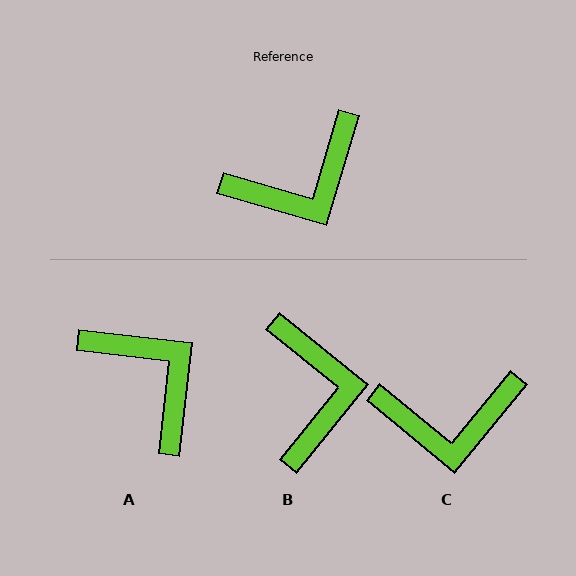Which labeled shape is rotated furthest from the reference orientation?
A, about 100 degrees away.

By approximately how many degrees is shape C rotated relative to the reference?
Approximately 23 degrees clockwise.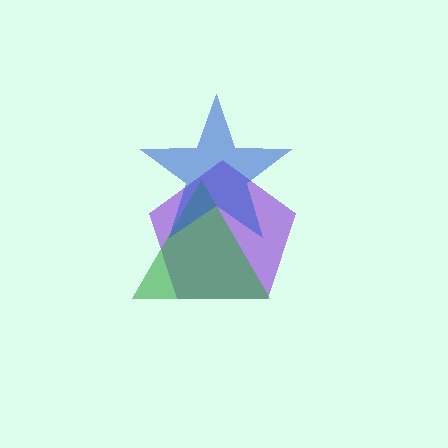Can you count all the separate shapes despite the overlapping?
Yes, there are 3 separate shapes.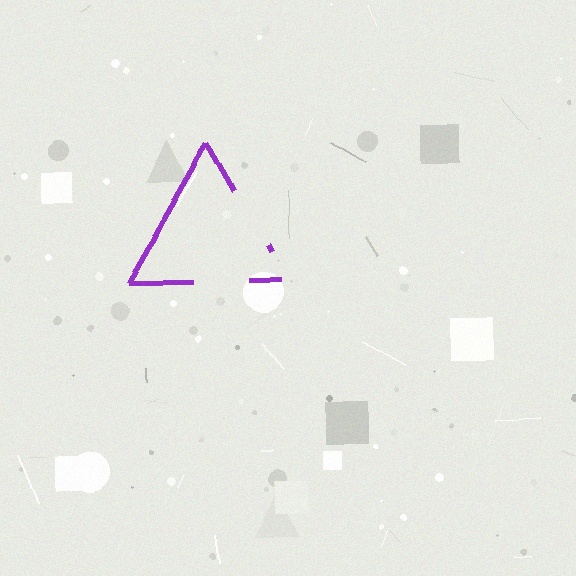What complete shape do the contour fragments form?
The contour fragments form a triangle.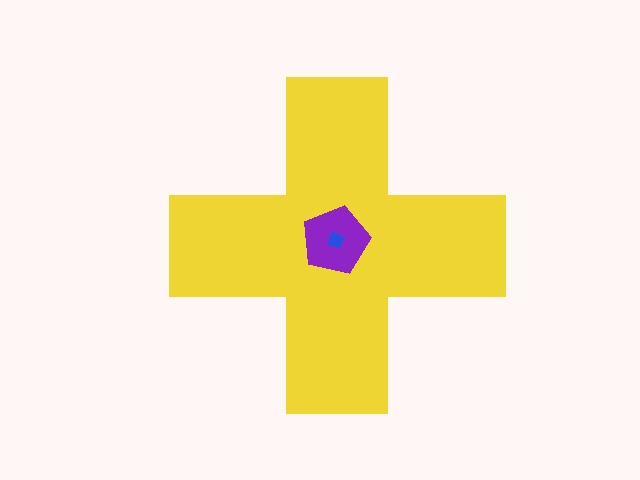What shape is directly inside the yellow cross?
The purple pentagon.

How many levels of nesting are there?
3.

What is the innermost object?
The blue diamond.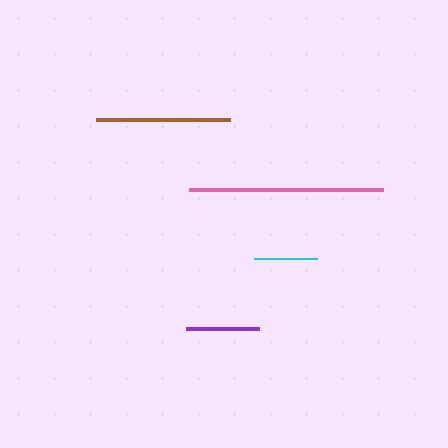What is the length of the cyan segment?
The cyan segment is approximately 63 pixels long.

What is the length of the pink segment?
The pink segment is approximately 193 pixels long.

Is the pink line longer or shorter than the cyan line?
The pink line is longer than the cyan line.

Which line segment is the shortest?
The cyan line is the shortest at approximately 63 pixels.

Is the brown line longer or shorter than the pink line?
The pink line is longer than the brown line.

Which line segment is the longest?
The pink line is the longest at approximately 193 pixels.